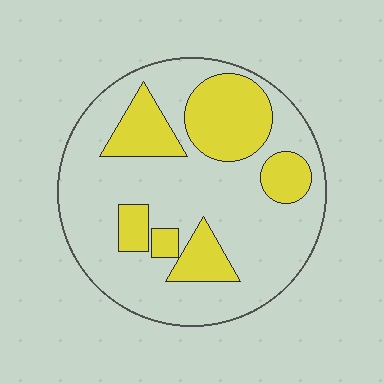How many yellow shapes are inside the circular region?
6.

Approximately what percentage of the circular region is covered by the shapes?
Approximately 30%.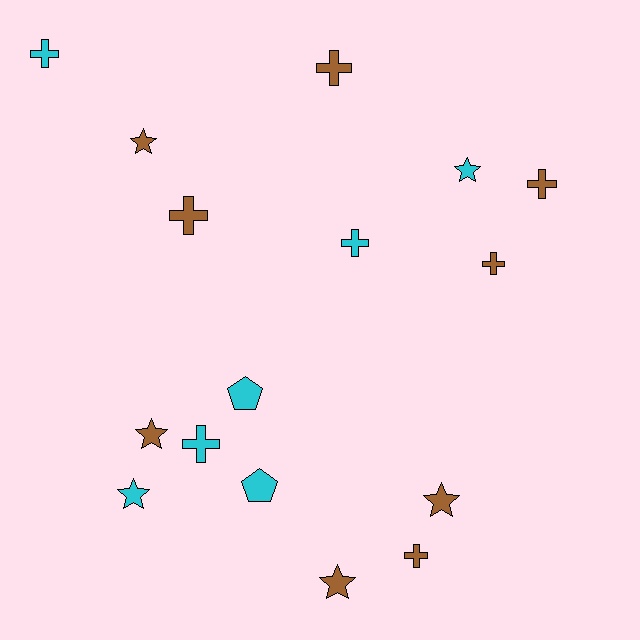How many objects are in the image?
There are 16 objects.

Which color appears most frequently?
Brown, with 9 objects.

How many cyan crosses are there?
There are 3 cyan crosses.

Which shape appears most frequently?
Cross, with 8 objects.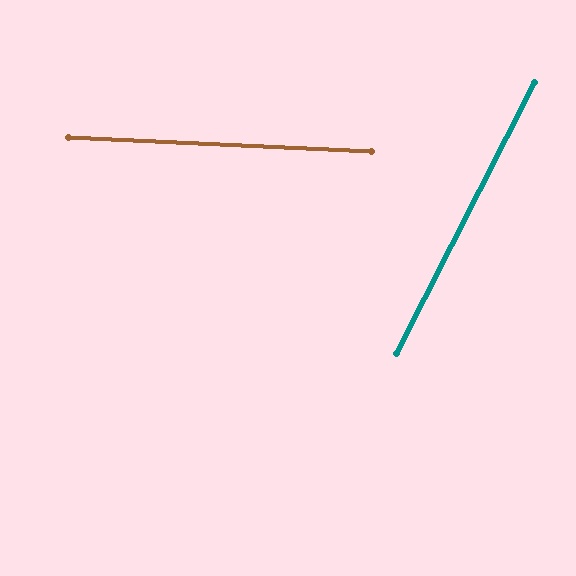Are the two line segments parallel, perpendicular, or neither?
Neither parallel nor perpendicular — they differ by about 66°.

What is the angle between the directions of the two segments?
Approximately 66 degrees.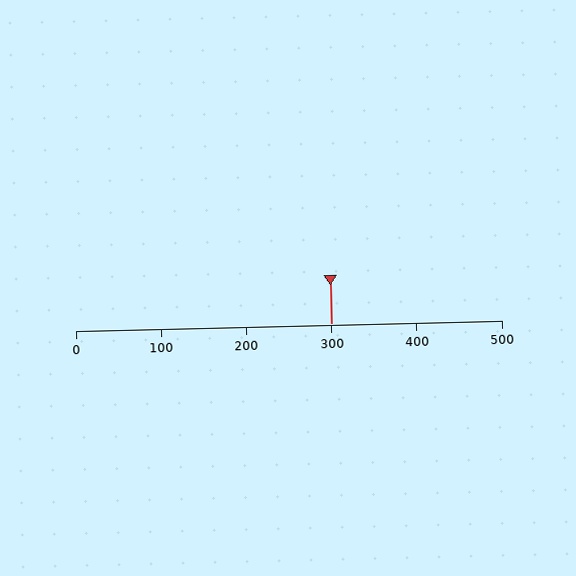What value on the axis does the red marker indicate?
The marker indicates approximately 300.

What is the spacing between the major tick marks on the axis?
The major ticks are spaced 100 apart.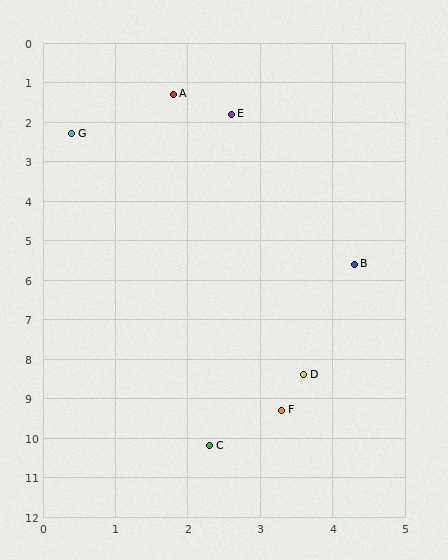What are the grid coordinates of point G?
Point G is at approximately (0.4, 2.3).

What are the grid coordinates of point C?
Point C is at approximately (2.3, 10.2).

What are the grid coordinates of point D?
Point D is at approximately (3.6, 8.4).